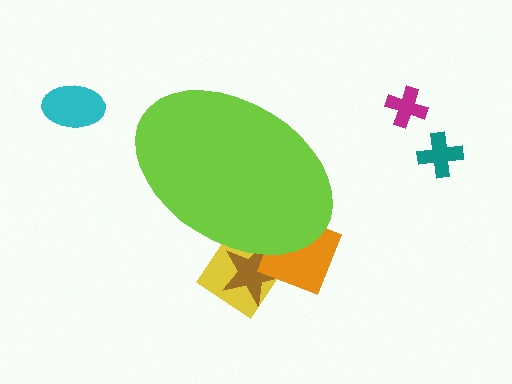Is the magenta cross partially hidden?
No, the magenta cross is fully visible.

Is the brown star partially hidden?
Yes, the brown star is partially hidden behind the lime ellipse.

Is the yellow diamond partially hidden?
Yes, the yellow diamond is partially hidden behind the lime ellipse.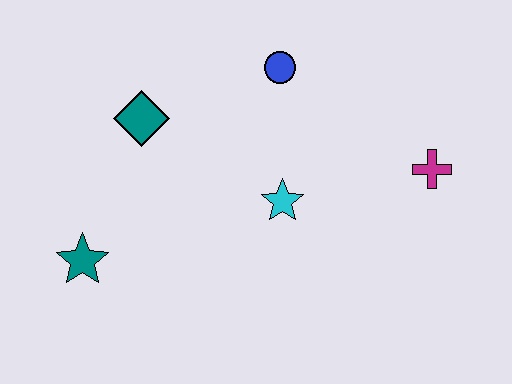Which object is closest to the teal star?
The teal diamond is closest to the teal star.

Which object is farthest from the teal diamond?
The magenta cross is farthest from the teal diamond.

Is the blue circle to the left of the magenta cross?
Yes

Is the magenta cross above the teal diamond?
No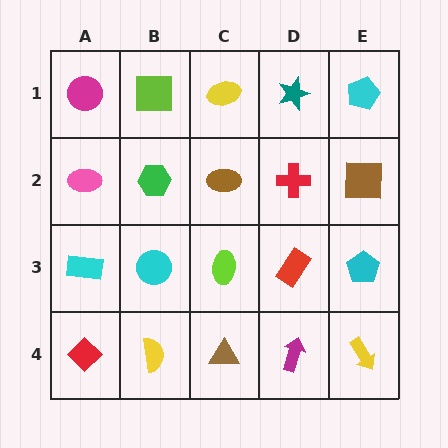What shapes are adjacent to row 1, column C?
A brown ellipse (row 2, column C), a lime square (row 1, column B), a teal star (row 1, column D).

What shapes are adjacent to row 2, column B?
A lime square (row 1, column B), a cyan circle (row 3, column B), a pink ellipse (row 2, column A), a brown ellipse (row 2, column C).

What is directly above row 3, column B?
A green hexagon.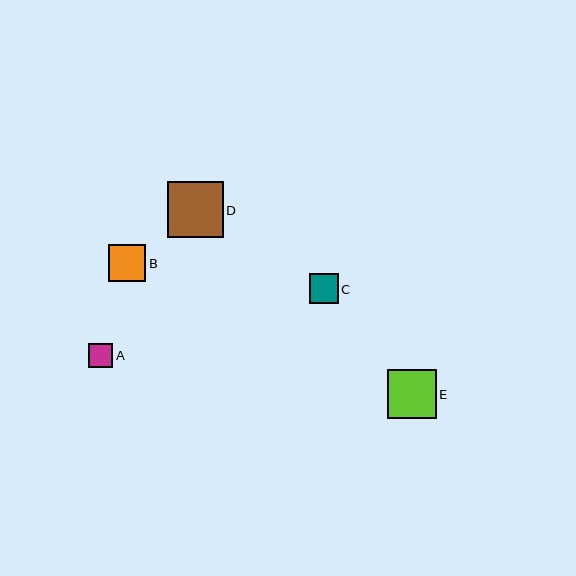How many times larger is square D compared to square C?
Square D is approximately 1.9 times the size of square C.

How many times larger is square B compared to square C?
Square B is approximately 1.3 times the size of square C.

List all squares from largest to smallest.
From largest to smallest: D, E, B, C, A.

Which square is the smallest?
Square A is the smallest with a size of approximately 24 pixels.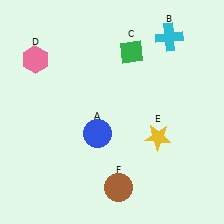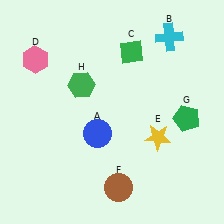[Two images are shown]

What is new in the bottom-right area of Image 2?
A green pentagon (G) was added in the bottom-right area of Image 2.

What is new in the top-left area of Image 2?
A green hexagon (H) was added in the top-left area of Image 2.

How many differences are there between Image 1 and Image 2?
There are 2 differences between the two images.